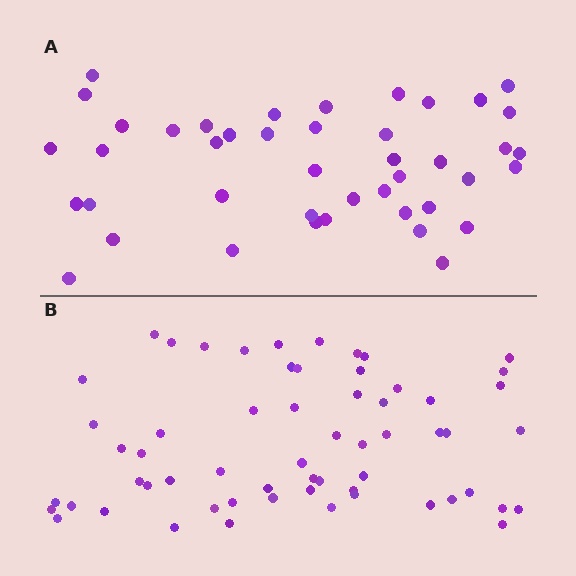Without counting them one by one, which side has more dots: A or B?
Region B (the bottom region) has more dots.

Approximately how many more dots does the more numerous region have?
Region B has approximately 15 more dots than region A.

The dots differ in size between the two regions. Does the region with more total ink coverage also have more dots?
No. Region A has more total ink coverage because its dots are larger, but region B actually contains more individual dots. Total area can be misleading — the number of items is what matters here.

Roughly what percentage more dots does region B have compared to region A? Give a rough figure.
About 40% more.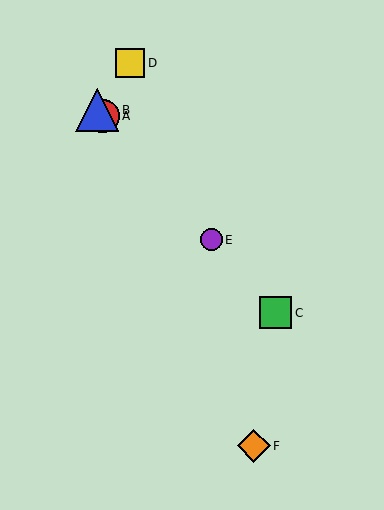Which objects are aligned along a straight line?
Objects A, B, C, E are aligned along a straight line.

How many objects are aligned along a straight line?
4 objects (A, B, C, E) are aligned along a straight line.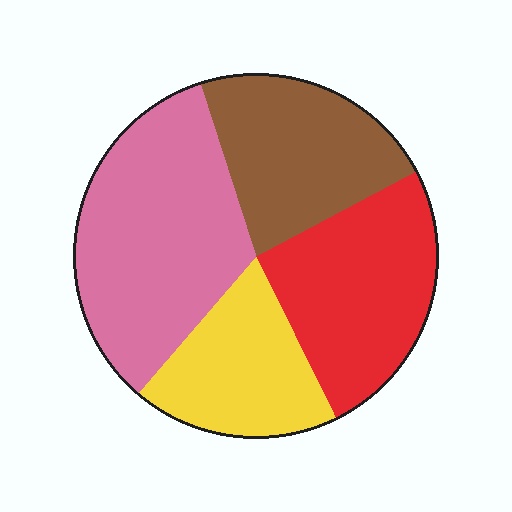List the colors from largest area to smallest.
From largest to smallest: pink, red, brown, yellow.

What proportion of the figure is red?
Red takes up about one quarter (1/4) of the figure.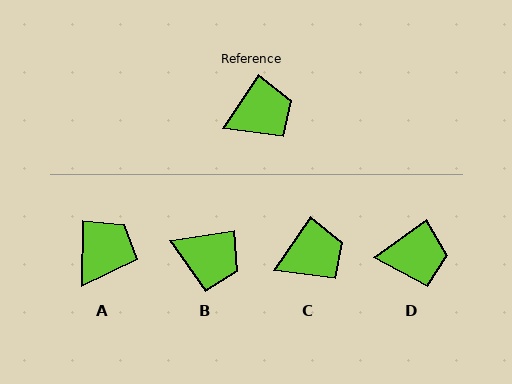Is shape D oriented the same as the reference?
No, it is off by about 20 degrees.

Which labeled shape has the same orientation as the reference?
C.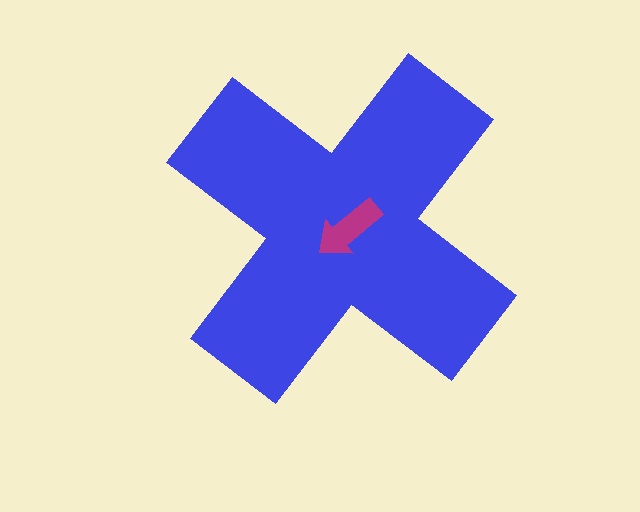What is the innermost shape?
The magenta arrow.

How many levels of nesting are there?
2.